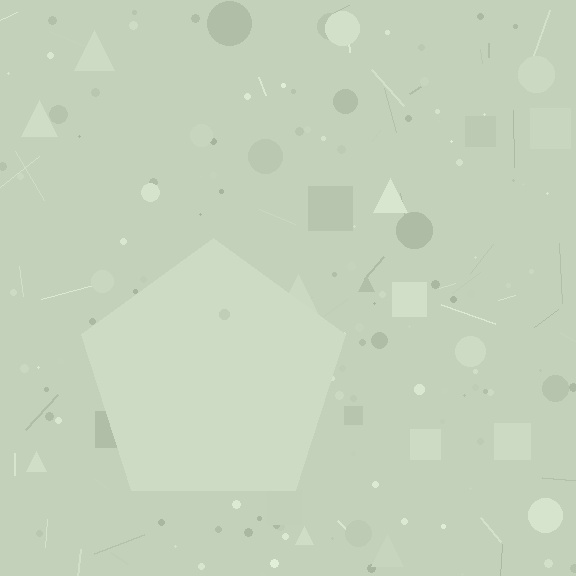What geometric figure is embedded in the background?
A pentagon is embedded in the background.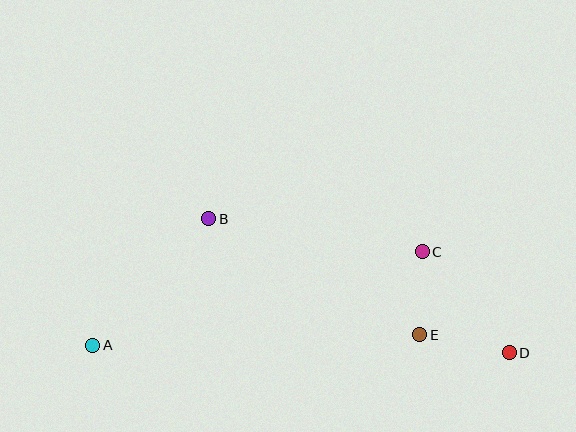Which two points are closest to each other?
Points C and E are closest to each other.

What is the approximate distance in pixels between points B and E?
The distance between B and E is approximately 241 pixels.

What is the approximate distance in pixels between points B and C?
The distance between B and C is approximately 216 pixels.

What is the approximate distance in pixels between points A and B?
The distance between A and B is approximately 171 pixels.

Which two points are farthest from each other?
Points A and D are farthest from each other.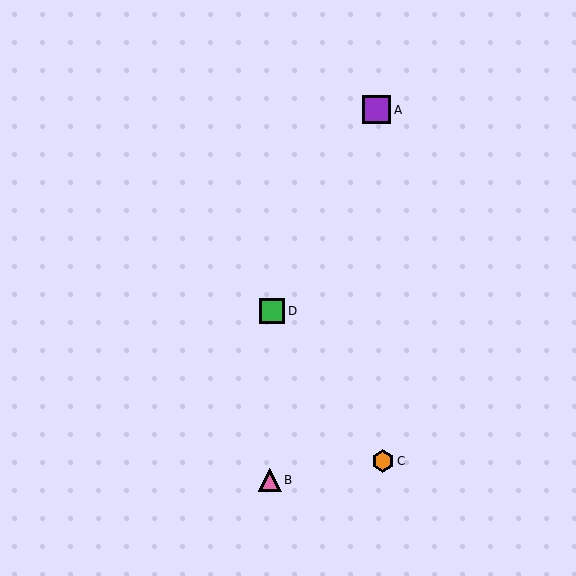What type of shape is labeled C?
Shape C is an orange hexagon.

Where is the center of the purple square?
The center of the purple square is at (377, 110).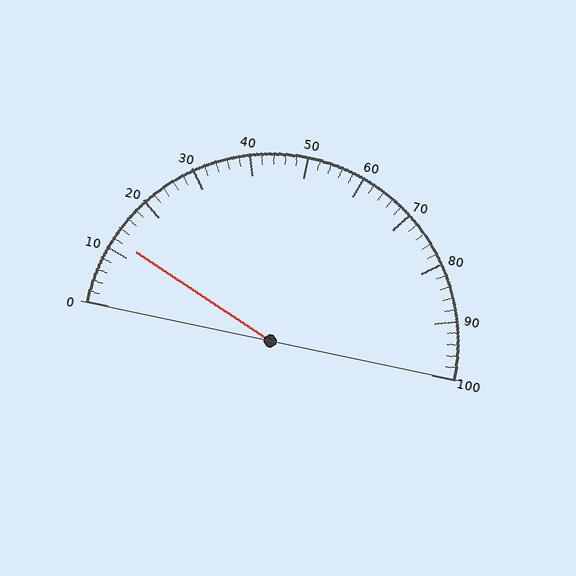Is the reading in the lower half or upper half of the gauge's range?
The reading is in the lower half of the range (0 to 100).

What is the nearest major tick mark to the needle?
The nearest major tick mark is 10.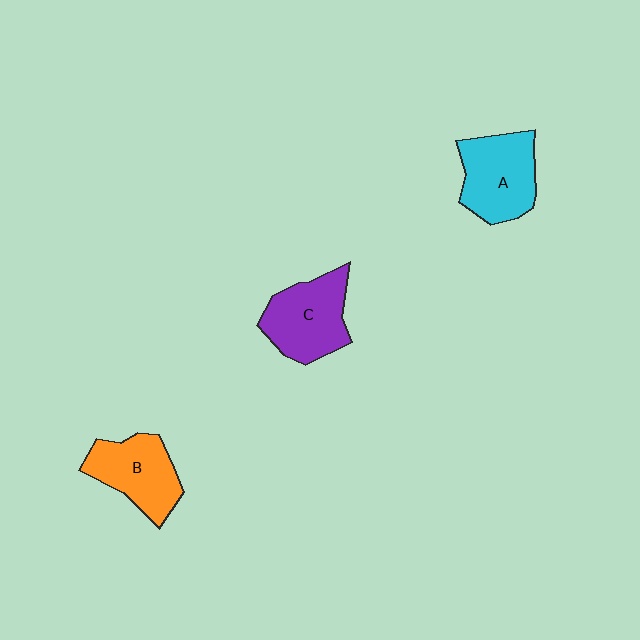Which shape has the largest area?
Shape A (cyan).